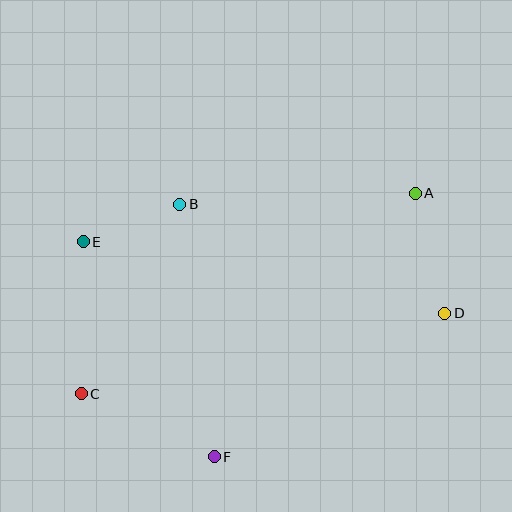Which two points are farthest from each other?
Points A and C are farthest from each other.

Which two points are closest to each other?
Points B and E are closest to each other.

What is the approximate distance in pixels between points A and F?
The distance between A and F is approximately 332 pixels.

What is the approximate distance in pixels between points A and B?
The distance between A and B is approximately 236 pixels.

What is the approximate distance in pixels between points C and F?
The distance between C and F is approximately 147 pixels.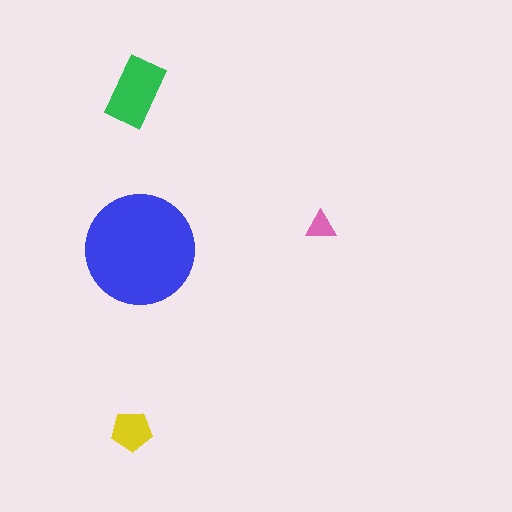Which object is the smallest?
The pink triangle.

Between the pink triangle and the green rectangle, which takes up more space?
The green rectangle.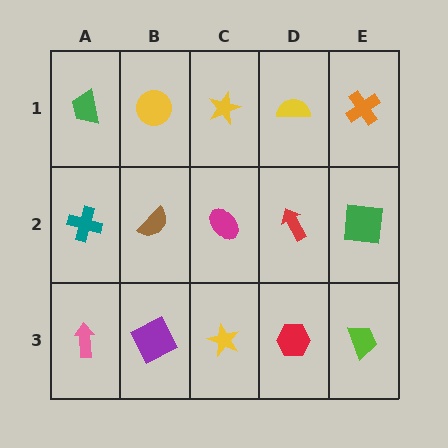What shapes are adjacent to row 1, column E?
A green square (row 2, column E), a yellow semicircle (row 1, column D).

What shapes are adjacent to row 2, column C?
A yellow star (row 1, column C), a yellow star (row 3, column C), a brown semicircle (row 2, column B), a red arrow (row 2, column D).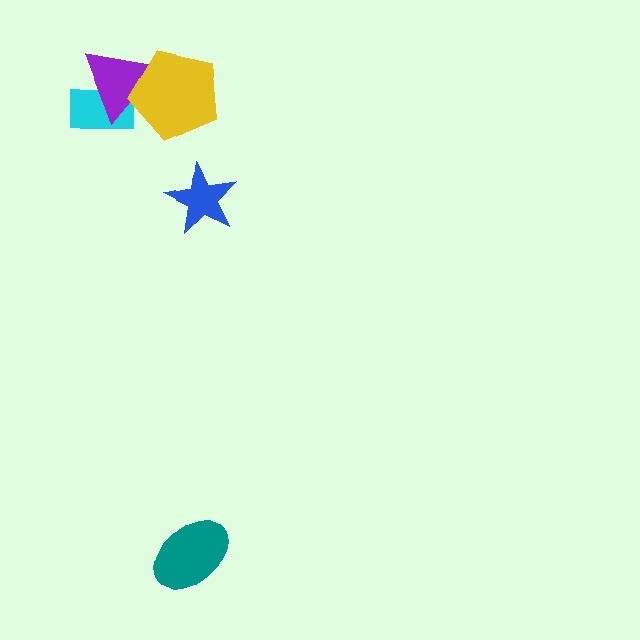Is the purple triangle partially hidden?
Yes, it is partially covered by another shape.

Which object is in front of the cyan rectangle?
The purple triangle is in front of the cyan rectangle.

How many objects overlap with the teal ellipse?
0 objects overlap with the teal ellipse.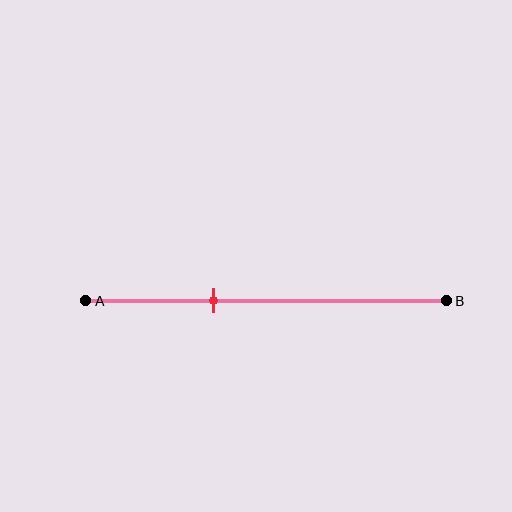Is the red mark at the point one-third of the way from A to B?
Yes, the mark is approximately at the one-third point.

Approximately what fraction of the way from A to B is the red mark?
The red mark is approximately 35% of the way from A to B.